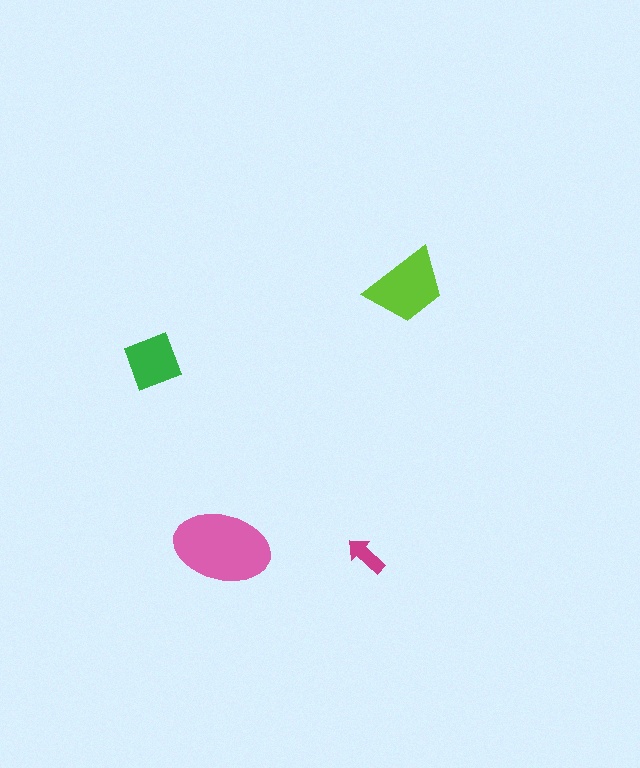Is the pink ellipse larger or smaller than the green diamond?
Larger.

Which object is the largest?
The pink ellipse.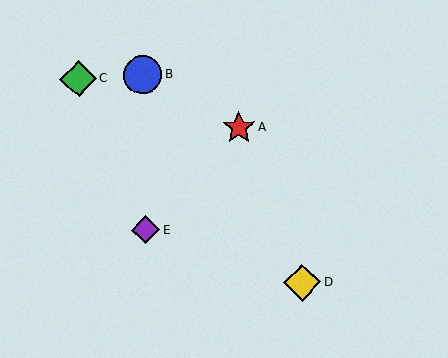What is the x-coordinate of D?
Object D is at x≈302.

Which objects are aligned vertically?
Objects B, E are aligned vertically.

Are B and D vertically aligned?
No, B is at x≈143 and D is at x≈302.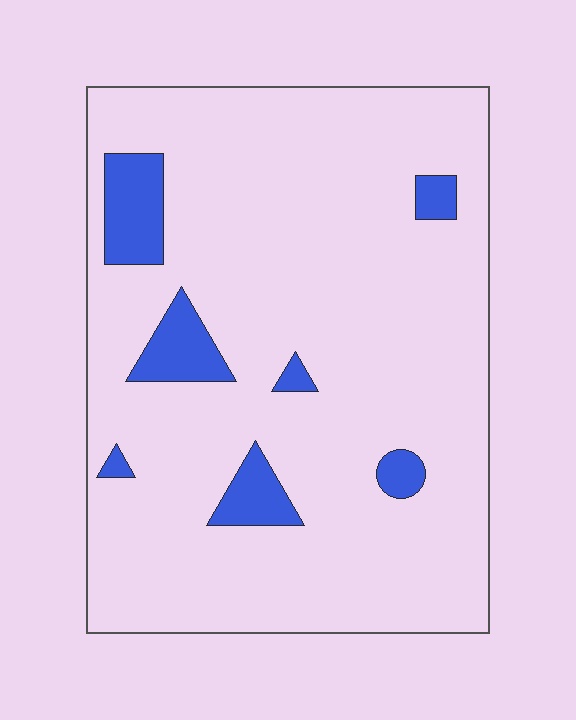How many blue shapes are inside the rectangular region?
7.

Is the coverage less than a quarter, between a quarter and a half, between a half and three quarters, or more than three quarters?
Less than a quarter.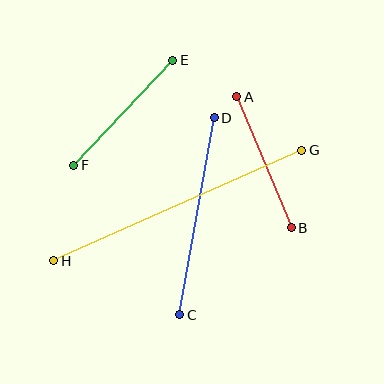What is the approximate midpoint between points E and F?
The midpoint is at approximately (123, 113) pixels.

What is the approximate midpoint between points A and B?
The midpoint is at approximately (264, 162) pixels.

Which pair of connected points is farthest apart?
Points G and H are farthest apart.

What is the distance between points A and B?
The distance is approximately 142 pixels.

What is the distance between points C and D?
The distance is approximately 200 pixels.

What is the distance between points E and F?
The distance is approximately 145 pixels.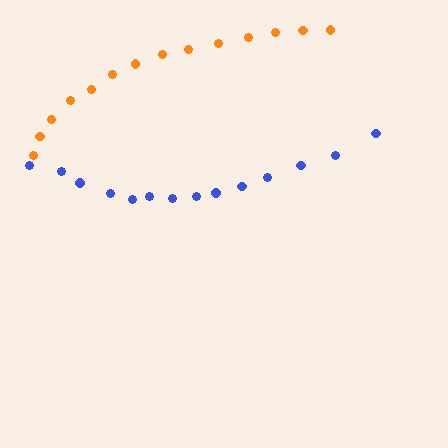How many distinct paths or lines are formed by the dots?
There are 2 distinct paths.